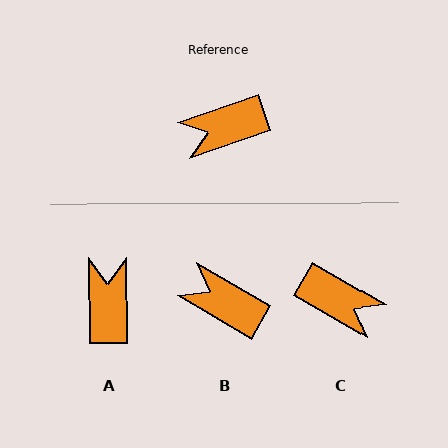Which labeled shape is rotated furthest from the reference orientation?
C, about 131 degrees away.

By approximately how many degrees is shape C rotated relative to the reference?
Approximately 131 degrees counter-clockwise.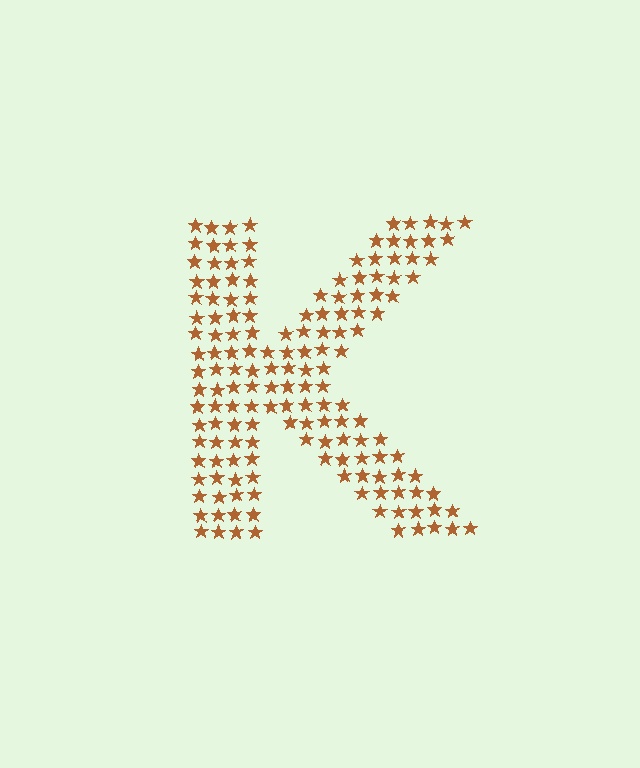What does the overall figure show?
The overall figure shows the letter K.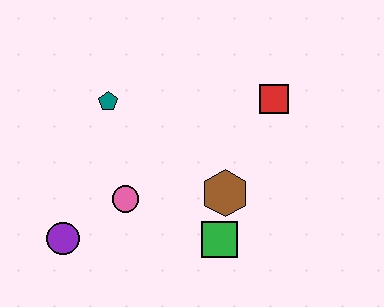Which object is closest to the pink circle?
The purple circle is closest to the pink circle.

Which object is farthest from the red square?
The purple circle is farthest from the red square.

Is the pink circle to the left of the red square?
Yes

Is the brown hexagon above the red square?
No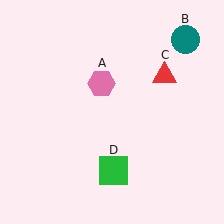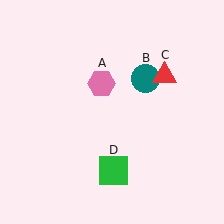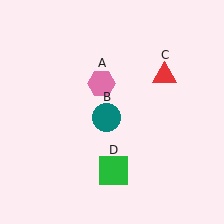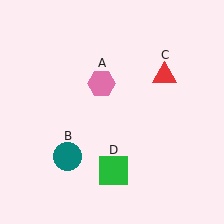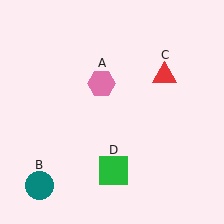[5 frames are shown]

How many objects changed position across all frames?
1 object changed position: teal circle (object B).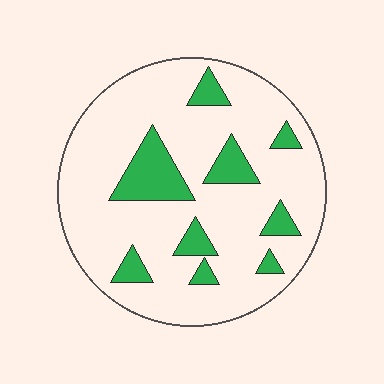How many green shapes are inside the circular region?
9.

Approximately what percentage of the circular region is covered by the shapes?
Approximately 15%.